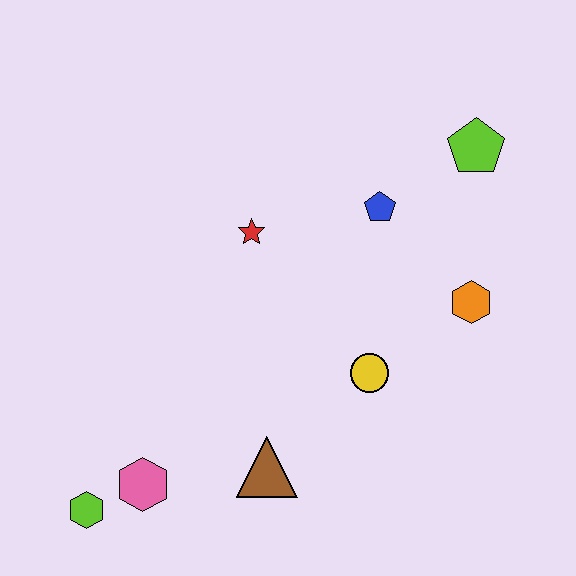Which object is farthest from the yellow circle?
The lime hexagon is farthest from the yellow circle.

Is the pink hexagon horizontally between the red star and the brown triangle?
No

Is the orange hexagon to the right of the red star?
Yes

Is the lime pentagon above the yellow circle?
Yes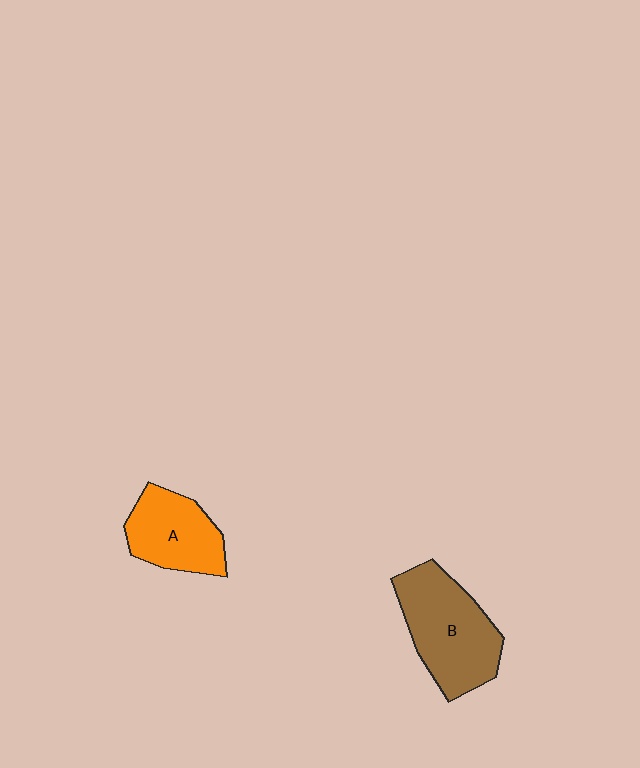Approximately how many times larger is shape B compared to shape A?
Approximately 1.4 times.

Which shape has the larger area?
Shape B (brown).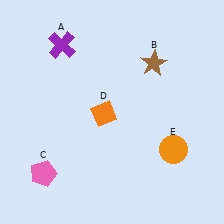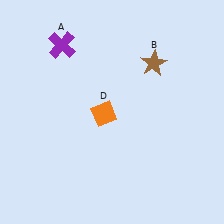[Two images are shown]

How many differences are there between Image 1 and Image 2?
There are 2 differences between the two images.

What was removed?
The pink pentagon (C), the orange circle (E) were removed in Image 2.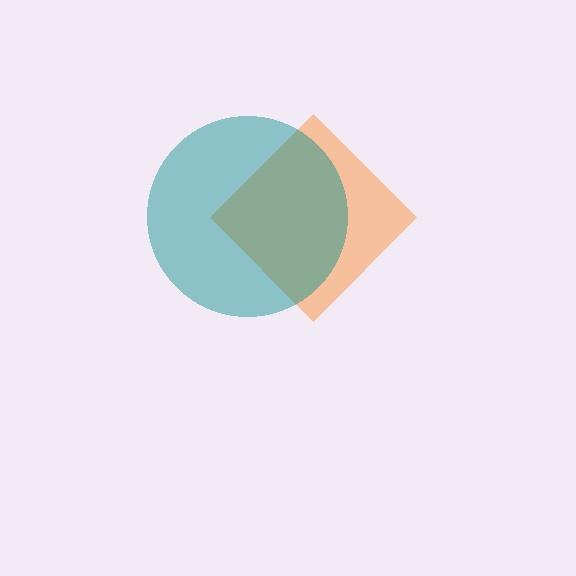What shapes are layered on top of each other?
The layered shapes are: an orange diamond, a teal circle.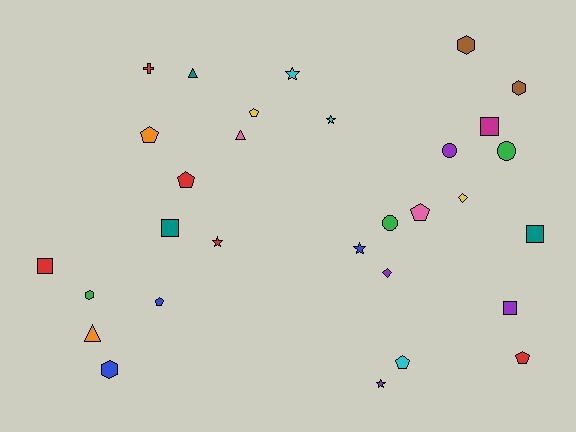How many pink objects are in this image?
There are 2 pink objects.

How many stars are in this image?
There are 5 stars.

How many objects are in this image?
There are 30 objects.